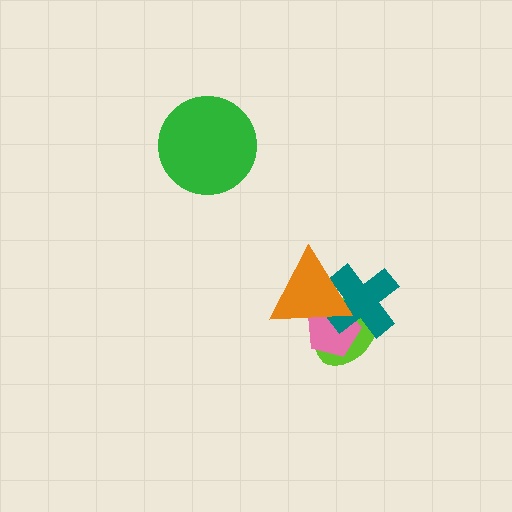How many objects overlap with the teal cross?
3 objects overlap with the teal cross.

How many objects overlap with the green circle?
0 objects overlap with the green circle.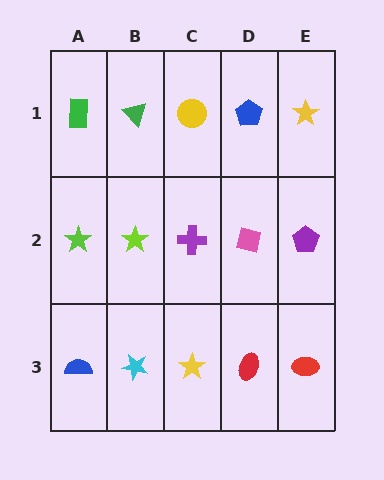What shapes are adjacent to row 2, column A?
A green rectangle (row 1, column A), a blue semicircle (row 3, column A), a lime star (row 2, column B).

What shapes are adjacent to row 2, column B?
A green triangle (row 1, column B), a cyan star (row 3, column B), a lime star (row 2, column A), a purple cross (row 2, column C).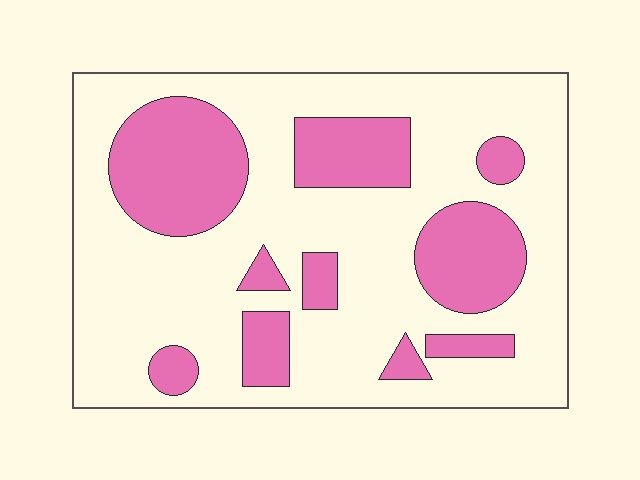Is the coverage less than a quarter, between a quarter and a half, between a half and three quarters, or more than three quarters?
Between a quarter and a half.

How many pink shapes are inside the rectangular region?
10.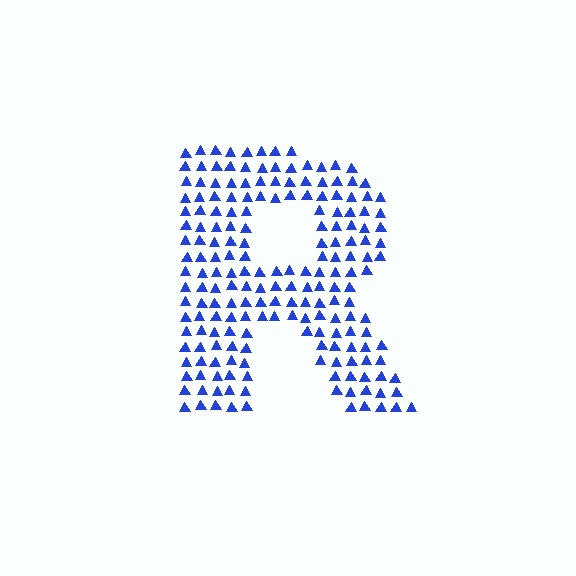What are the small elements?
The small elements are triangles.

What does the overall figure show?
The overall figure shows the letter R.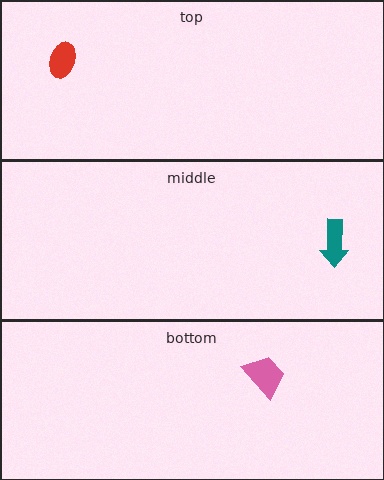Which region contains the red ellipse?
The top region.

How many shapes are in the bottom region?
1.